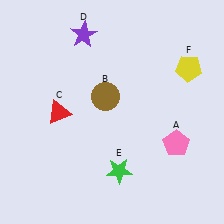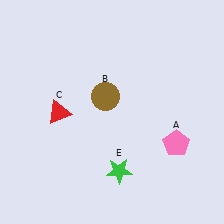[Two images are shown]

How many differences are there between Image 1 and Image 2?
There are 2 differences between the two images.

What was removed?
The yellow pentagon (F), the purple star (D) were removed in Image 2.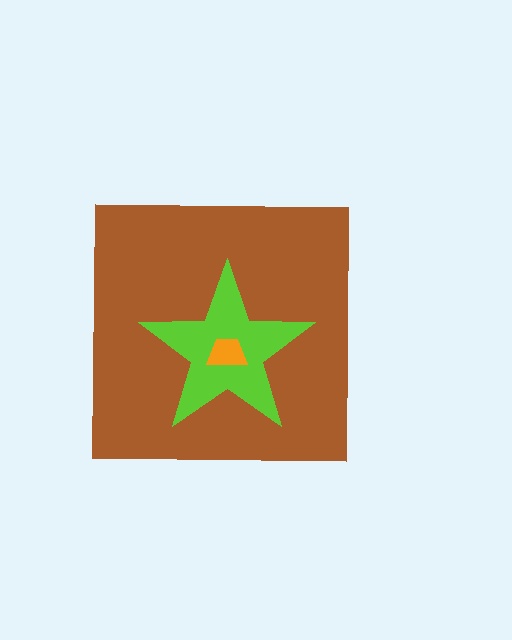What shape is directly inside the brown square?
The lime star.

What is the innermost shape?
The orange trapezoid.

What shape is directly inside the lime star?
The orange trapezoid.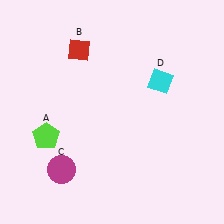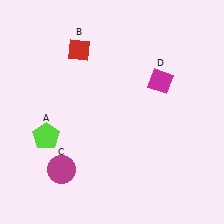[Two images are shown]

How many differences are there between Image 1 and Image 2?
There is 1 difference between the two images.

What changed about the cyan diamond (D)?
In Image 1, D is cyan. In Image 2, it changed to magenta.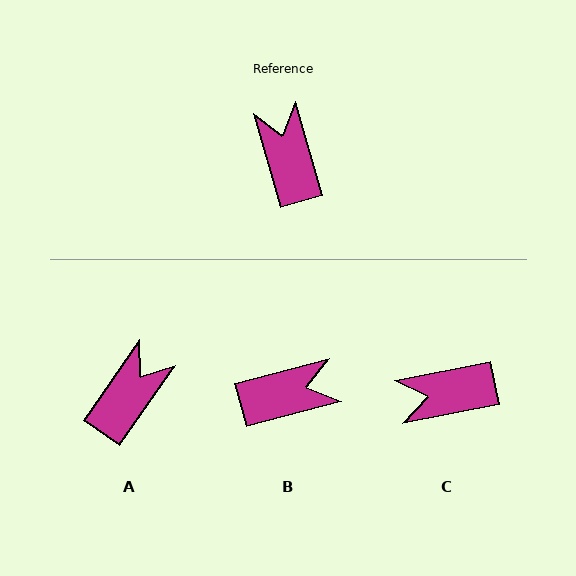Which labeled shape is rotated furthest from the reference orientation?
B, about 91 degrees away.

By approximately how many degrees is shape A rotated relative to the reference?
Approximately 51 degrees clockwise.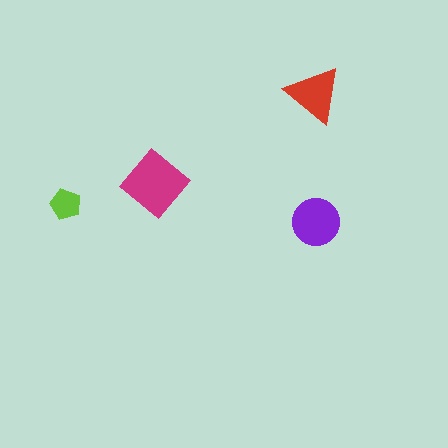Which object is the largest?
The magenta diamond.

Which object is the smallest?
The lime pentagon.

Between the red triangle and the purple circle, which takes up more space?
The purple circle.